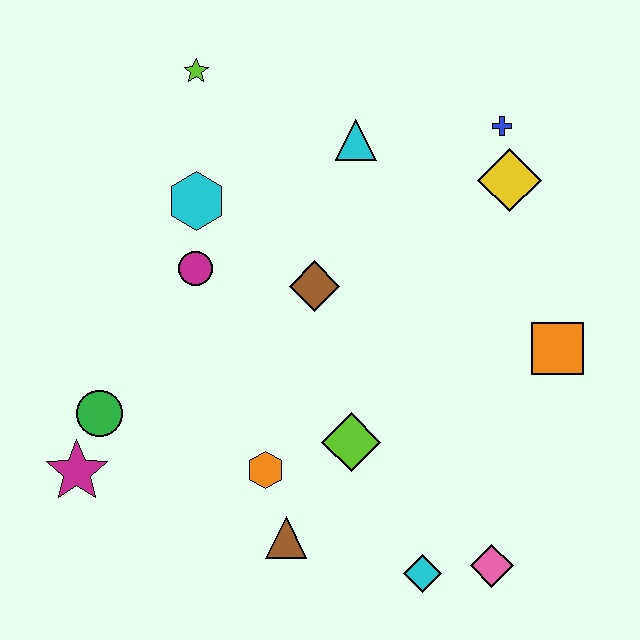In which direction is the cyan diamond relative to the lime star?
The cyan diamond is below the lime star.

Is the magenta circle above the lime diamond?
Yes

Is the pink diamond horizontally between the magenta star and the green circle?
No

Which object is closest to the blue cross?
The yellow diamond is closest to the blue cross.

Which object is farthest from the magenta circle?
The pink diamond is farthest from the magenta circle.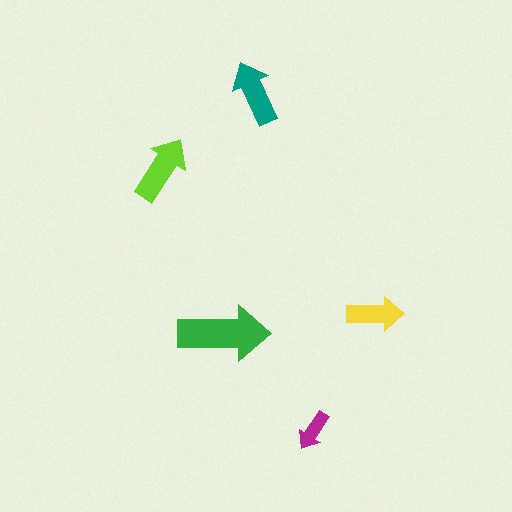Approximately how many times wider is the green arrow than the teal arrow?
About 1.5 times wider.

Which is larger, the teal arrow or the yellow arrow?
The teal one.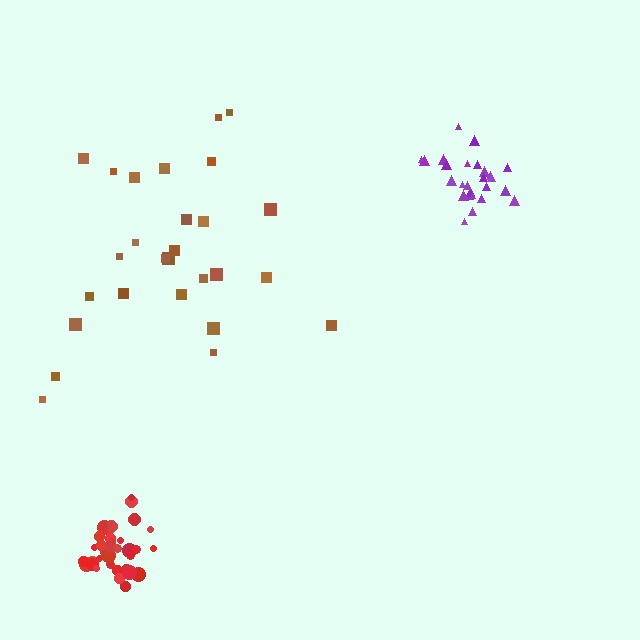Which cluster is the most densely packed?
Red.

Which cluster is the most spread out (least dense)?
Brown.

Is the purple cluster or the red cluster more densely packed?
Red.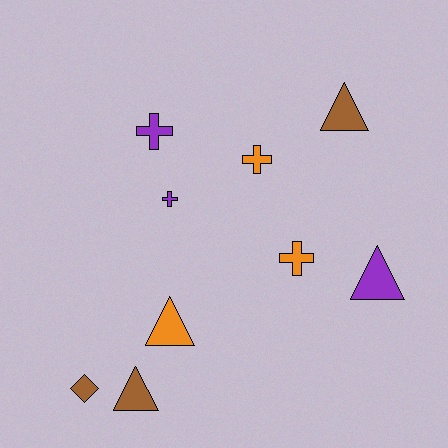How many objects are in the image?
There are 9 objects.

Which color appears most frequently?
Brown, with 3 objects.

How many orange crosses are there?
There are 2 orange crosses.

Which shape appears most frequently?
Cross, with 4 objects.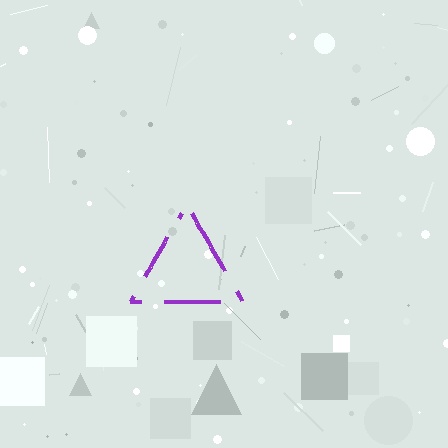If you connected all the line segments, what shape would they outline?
They would outline a triangle.